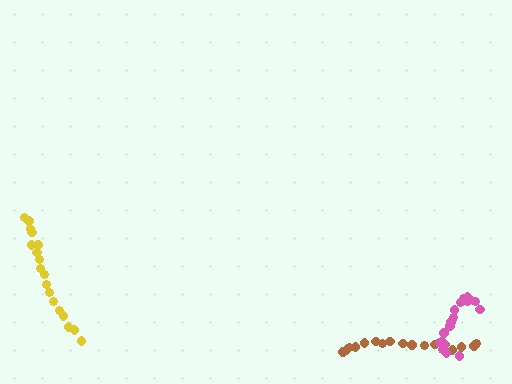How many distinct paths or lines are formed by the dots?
There are 3 distinct paths.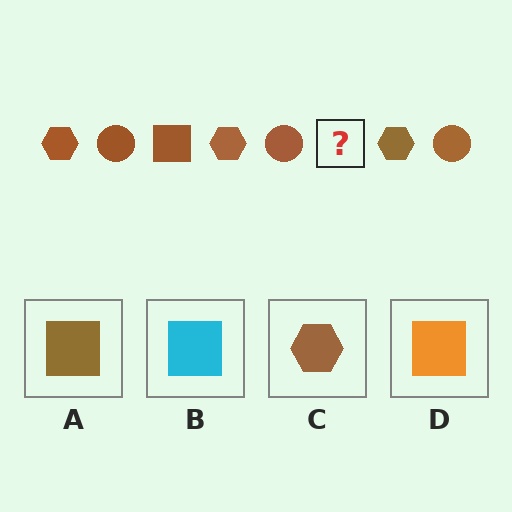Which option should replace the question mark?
Option A.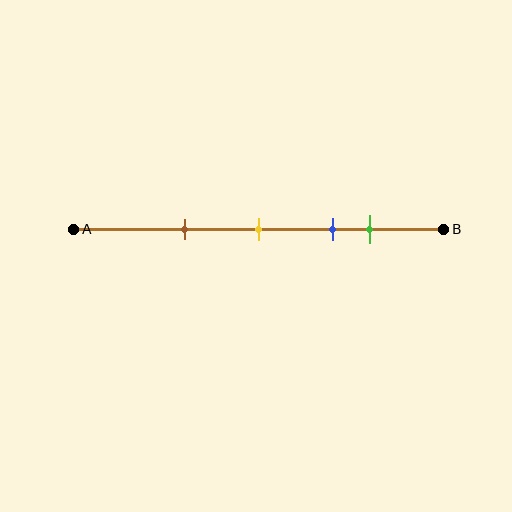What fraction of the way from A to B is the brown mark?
The brown mark is approximately 30% (0.3) of the way from A to B.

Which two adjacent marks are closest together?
The blue and green marks are the closest adjacent pair.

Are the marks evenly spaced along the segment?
No, the marks are not evenly spaced.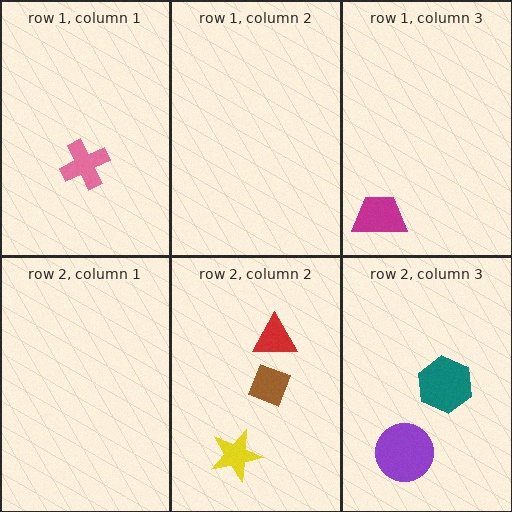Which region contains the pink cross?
The row 1, column 1 region.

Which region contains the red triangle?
The row 2, column 2 region.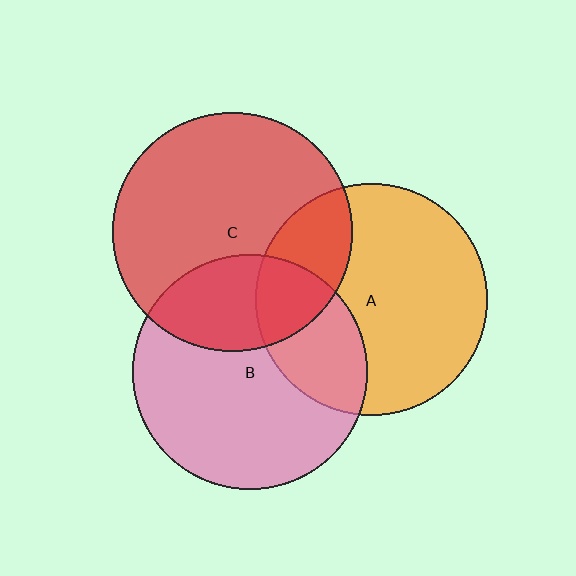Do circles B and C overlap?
Yes.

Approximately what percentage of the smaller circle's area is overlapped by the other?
Approximately 30%.